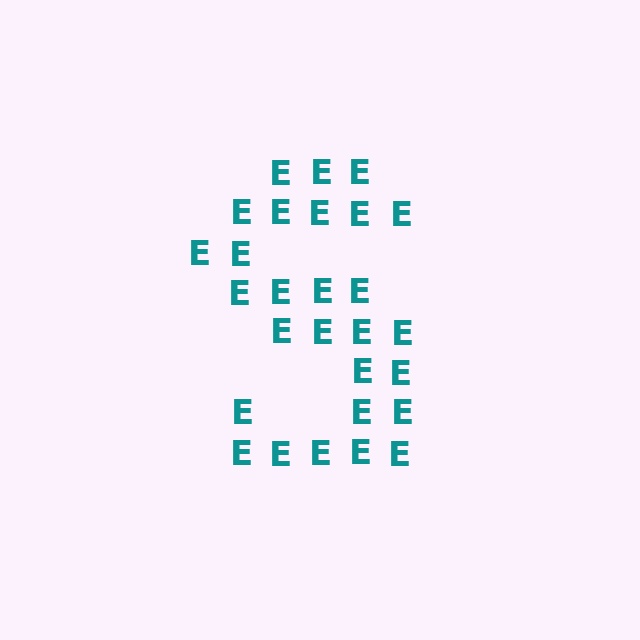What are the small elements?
The small elements are letter E's.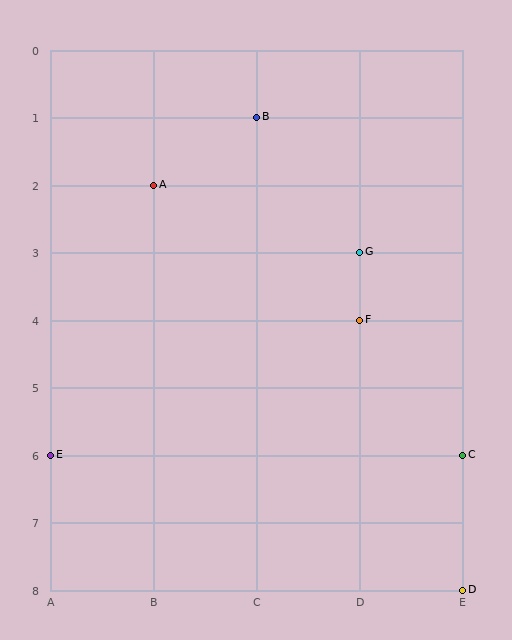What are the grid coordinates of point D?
Point D is at grid coordinates (E, 8).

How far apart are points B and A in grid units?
Points B and A are 1 column and 1 row apart (about 1.4 grid units diagonally).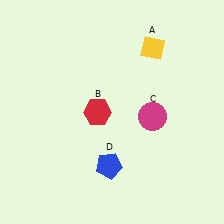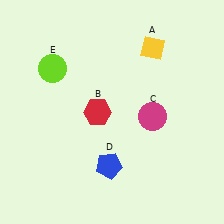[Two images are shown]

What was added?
A lime circle (E) was added in Image 2.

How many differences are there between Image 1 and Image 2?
There is 1 difference between the two images.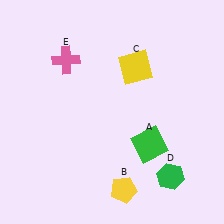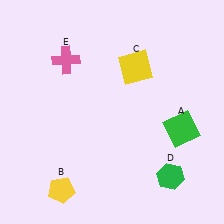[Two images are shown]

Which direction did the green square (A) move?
The green square (A) moved right.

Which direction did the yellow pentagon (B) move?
The yellow pentagon (B) moved left.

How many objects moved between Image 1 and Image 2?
2 objects moved between the two images.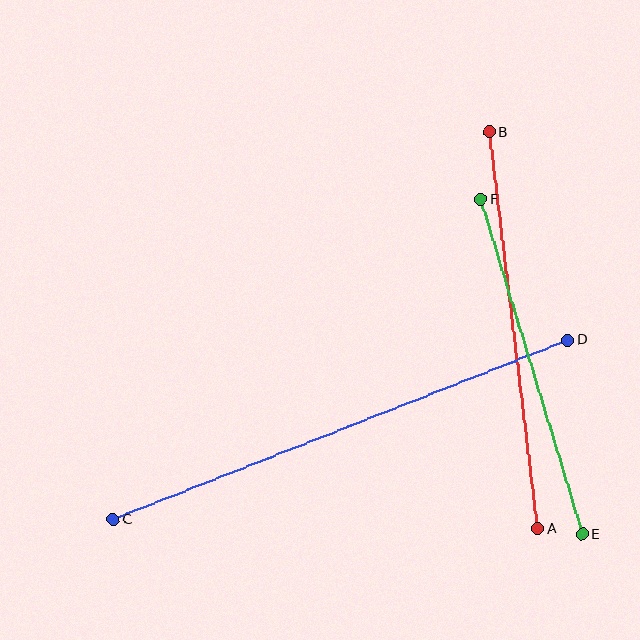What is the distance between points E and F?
The distance is approximately 350 pixels.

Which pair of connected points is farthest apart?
Points C and D are farthest apart.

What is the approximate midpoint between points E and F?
The midpoint is at approximately (532, 367) pixels.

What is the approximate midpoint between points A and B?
The midpoint is at approximately (513, 330) pixels.